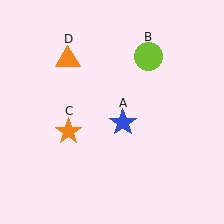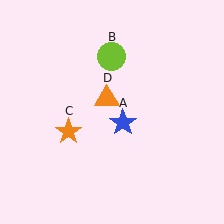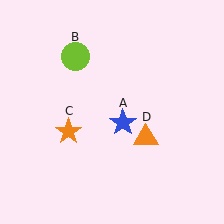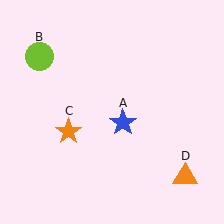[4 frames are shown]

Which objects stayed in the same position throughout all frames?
Blue star (object A) and orange star (object C) remained stationary.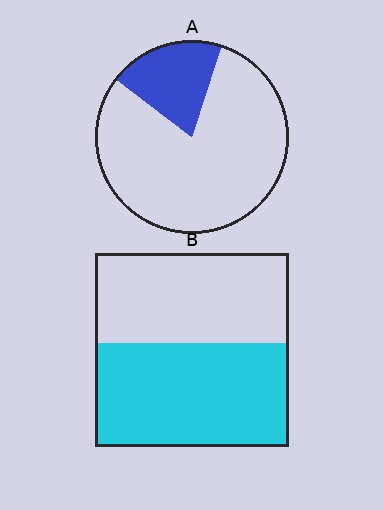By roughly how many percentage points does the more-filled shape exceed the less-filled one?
By roughly 35 percentage points (B over A).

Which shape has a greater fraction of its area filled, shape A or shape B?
Shape B.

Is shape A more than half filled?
No.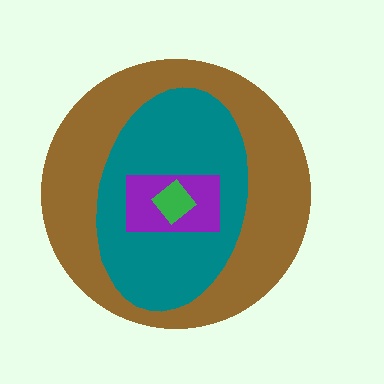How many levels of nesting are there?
4.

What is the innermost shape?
The green diamond.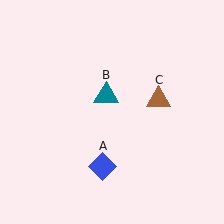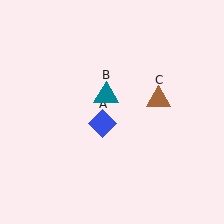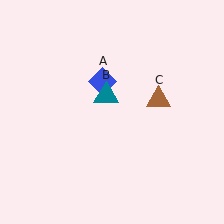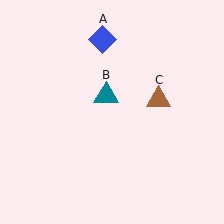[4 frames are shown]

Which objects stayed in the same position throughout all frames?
Teal triangle (object B) and brown triangle (object C) remained stationary.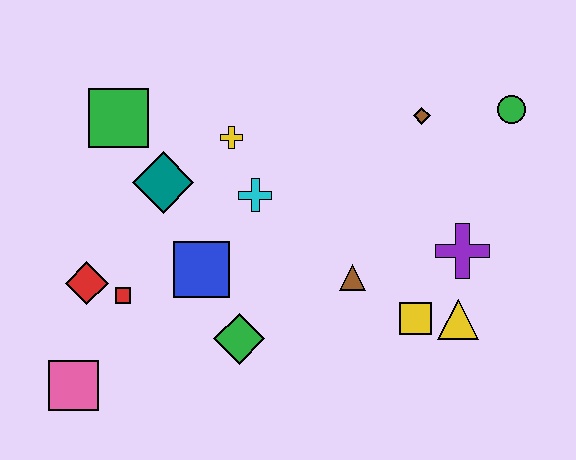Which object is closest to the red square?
The red diamond is closest to the red square.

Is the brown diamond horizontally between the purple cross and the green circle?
No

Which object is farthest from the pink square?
The green circle is farthest from the pink square.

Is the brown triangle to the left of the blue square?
No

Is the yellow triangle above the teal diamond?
No